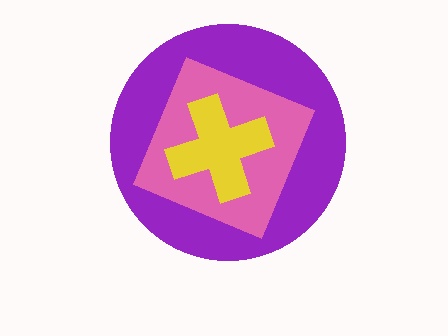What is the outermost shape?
The purple circle.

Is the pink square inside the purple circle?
Yes.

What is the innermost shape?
The yellow cross.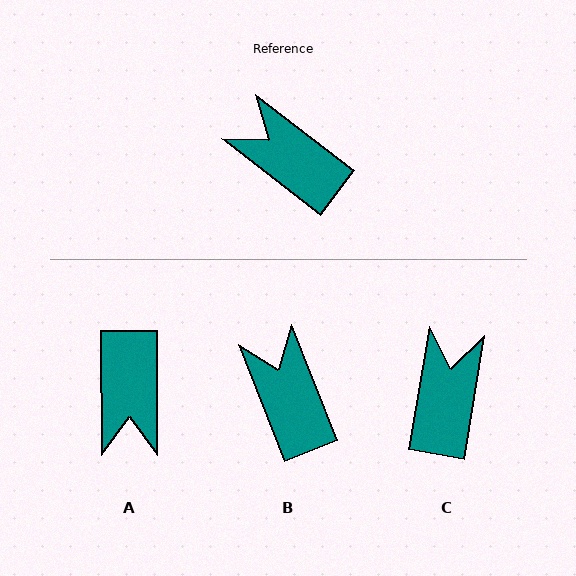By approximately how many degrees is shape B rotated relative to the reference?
Approximately 31 degrees clockwise.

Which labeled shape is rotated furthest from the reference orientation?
A, about 128 degrees away.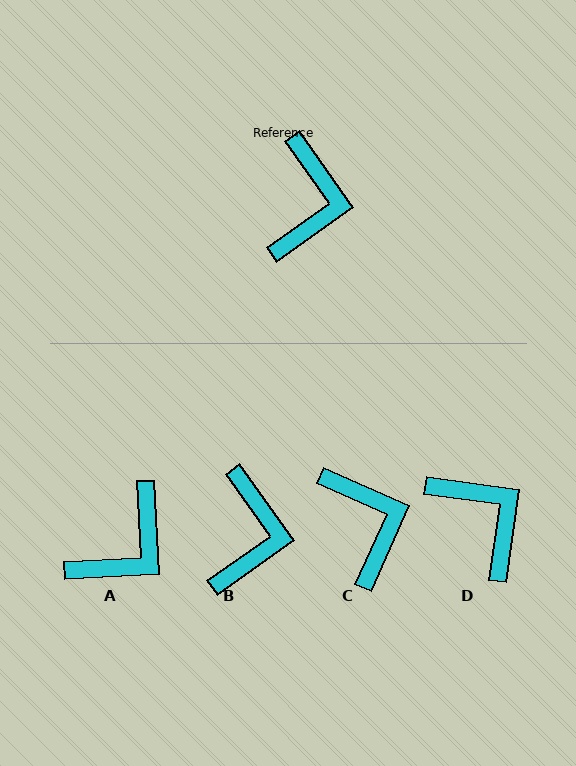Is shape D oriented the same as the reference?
No, it is off by about 47 degrees.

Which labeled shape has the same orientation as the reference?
B.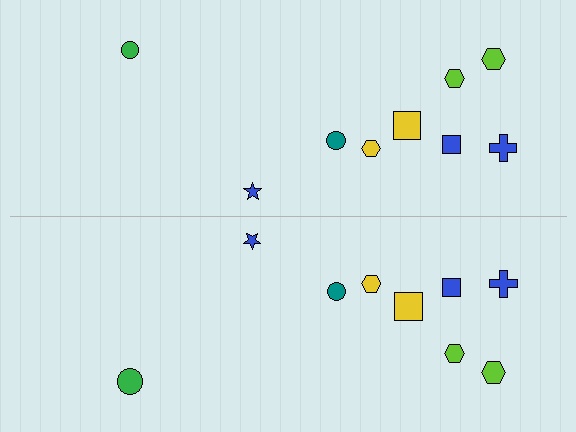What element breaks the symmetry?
The green circle on the bottom side has a different size than its mirror counterpart.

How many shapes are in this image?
There are 18 shapes in this image.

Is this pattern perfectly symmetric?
No, the pattern is not perfectly symmetric. The green circle on the bottom side has a different size than its mirror counterpart.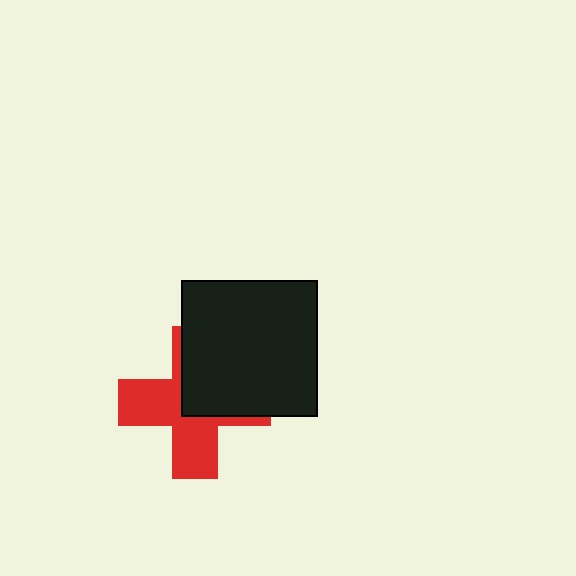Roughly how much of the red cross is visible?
About half of it is visible (roughly 55%).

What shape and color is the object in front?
The object in front is a black square.